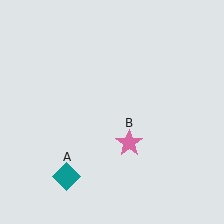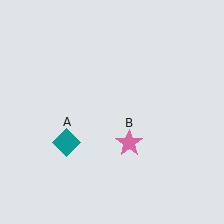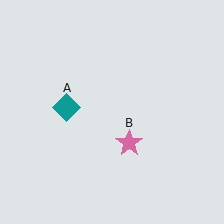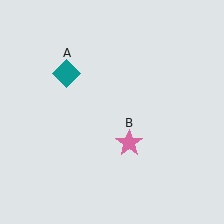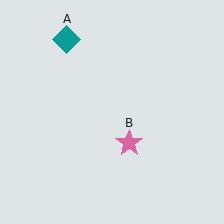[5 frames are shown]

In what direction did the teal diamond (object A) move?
The teal diamond (object A) moved up.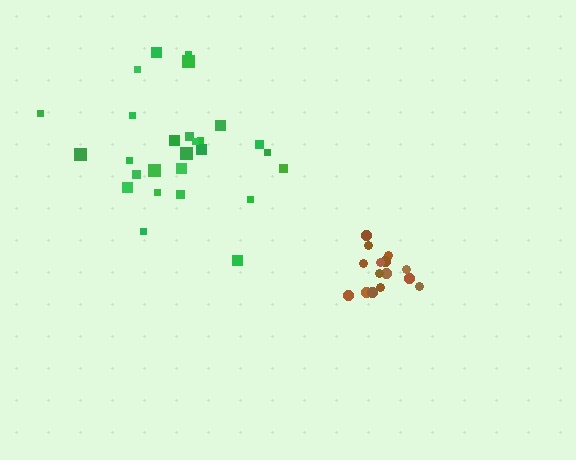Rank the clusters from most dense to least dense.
brown, green.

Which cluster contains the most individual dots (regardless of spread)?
Green (27).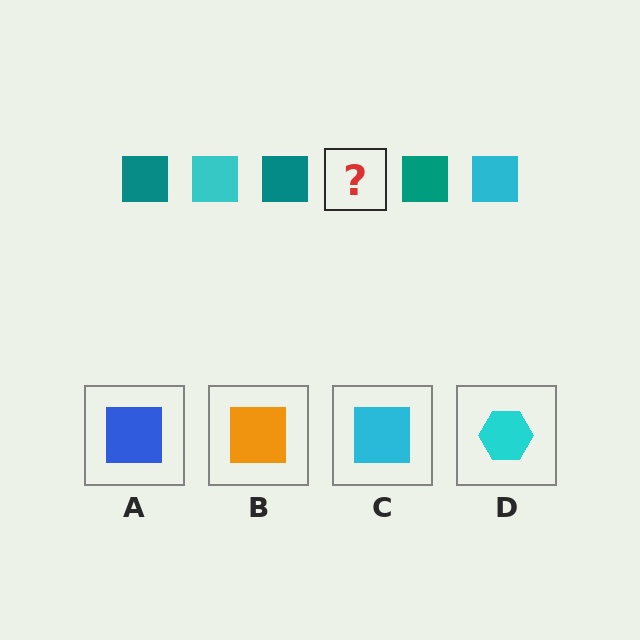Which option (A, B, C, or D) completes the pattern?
C.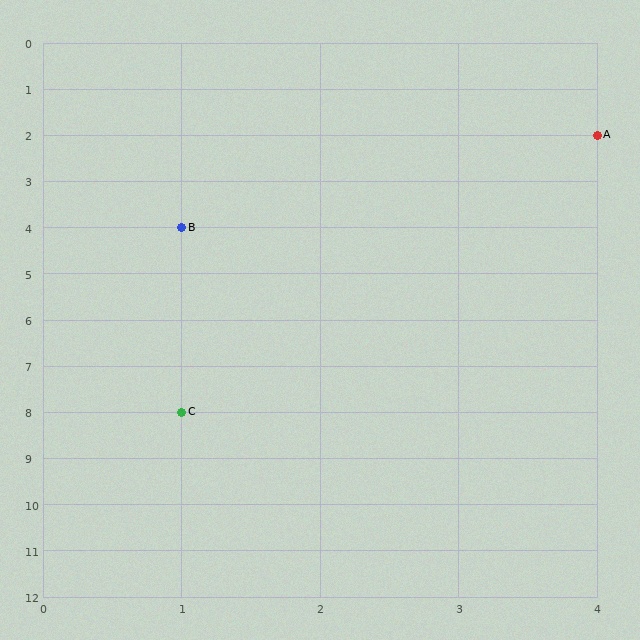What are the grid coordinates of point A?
Point A is at grid coordinates (4, 2).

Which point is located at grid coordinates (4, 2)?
Point A is at (4, 2).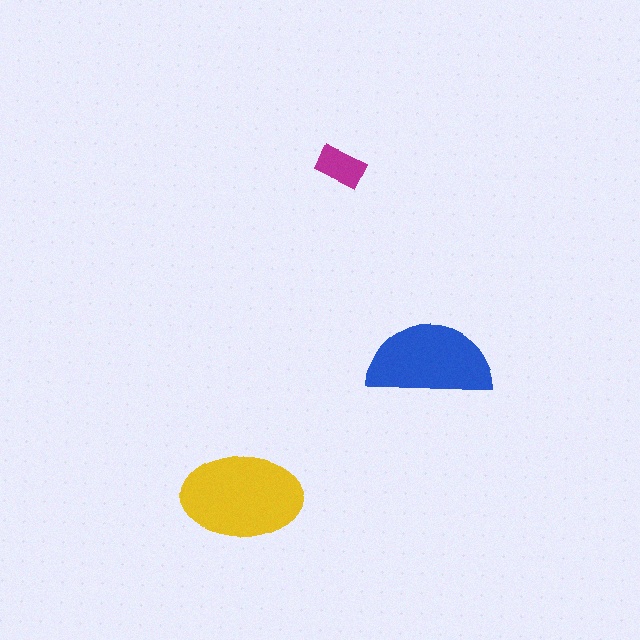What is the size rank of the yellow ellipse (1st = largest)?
1st.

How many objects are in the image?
There are 3 objects in the image.